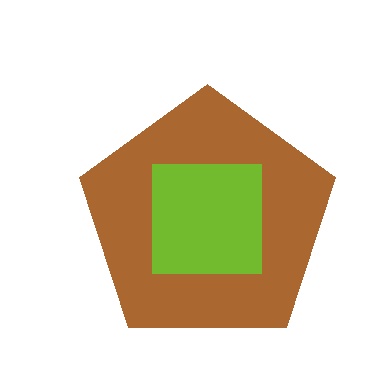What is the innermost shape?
The lime square.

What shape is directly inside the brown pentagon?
The lime square.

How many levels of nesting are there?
2.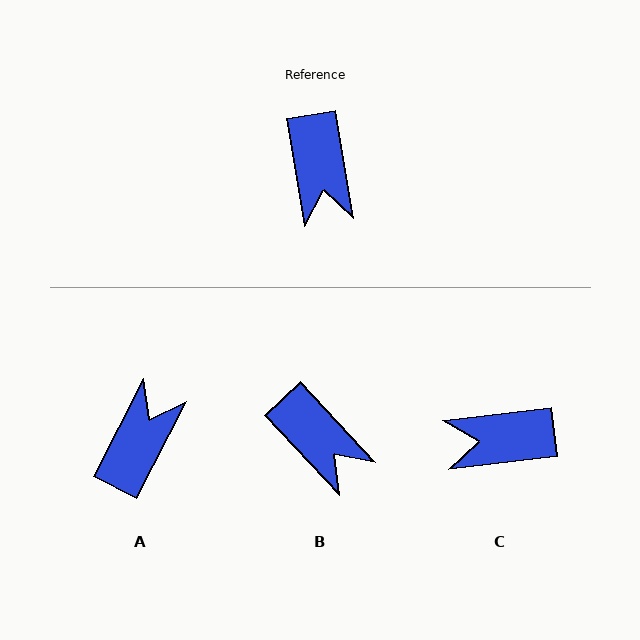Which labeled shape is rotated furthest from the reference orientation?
A, about 143 degrees away.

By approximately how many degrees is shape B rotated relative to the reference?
Approximately 33 degrees counter-clockwise.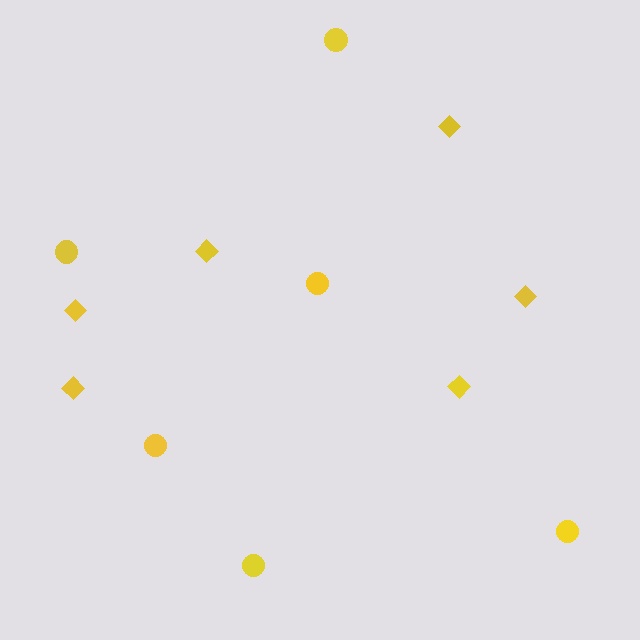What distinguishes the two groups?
There are 2 groups: one group of circles (6) and one group of diamonds (6).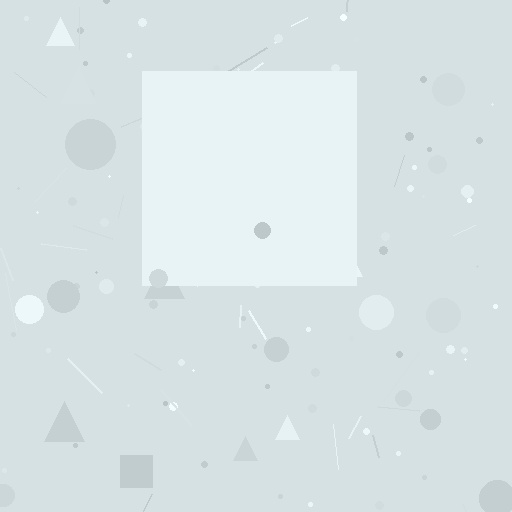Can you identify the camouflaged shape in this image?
The camouflaged shape is a square.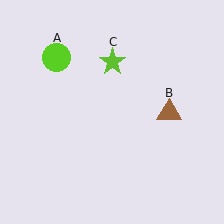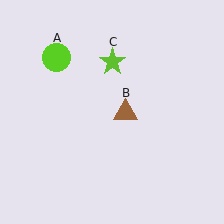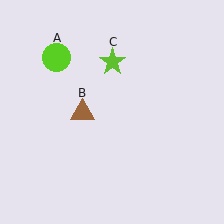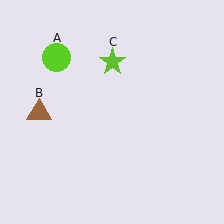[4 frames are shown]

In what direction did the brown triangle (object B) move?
The brown triangle (object B) moved left.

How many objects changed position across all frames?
1 object changed position: brown triangle (object B).